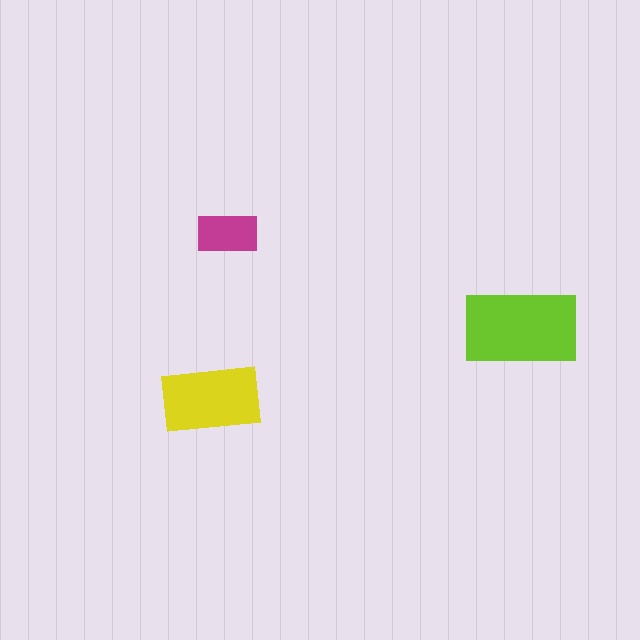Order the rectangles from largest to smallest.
the lime one, the yellow one, the magenta one.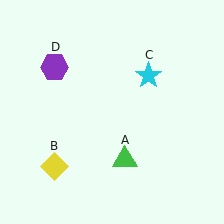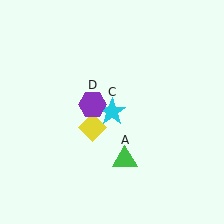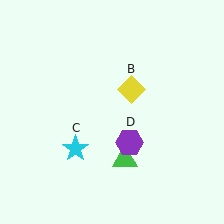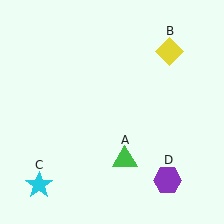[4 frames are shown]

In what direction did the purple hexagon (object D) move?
The purple hexagon (object D) moved down and to the right.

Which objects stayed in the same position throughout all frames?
Green triangle (object A) remained stationary.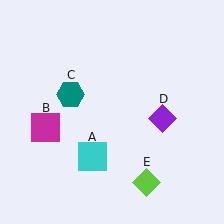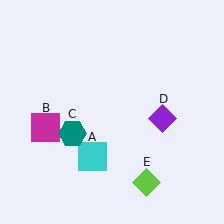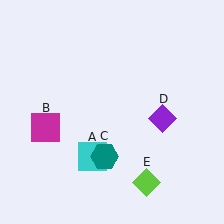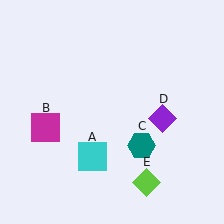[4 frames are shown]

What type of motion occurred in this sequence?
The teal hexagon (object C) rotated counterclockwise around the center of the scene.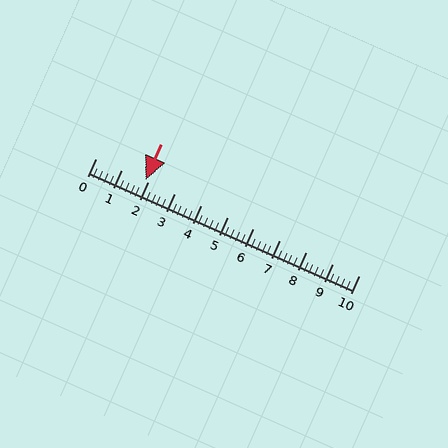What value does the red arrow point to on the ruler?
The red arrow points to approximately 1.9.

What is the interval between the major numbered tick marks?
The major tick marks are spaced 1 units apart.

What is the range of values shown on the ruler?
The ruler shows values from 0 to 10.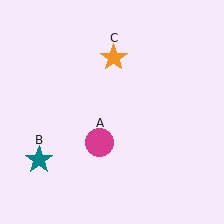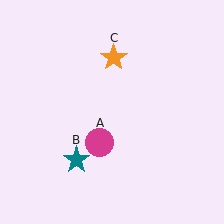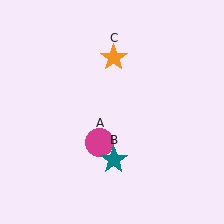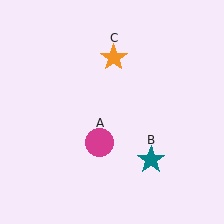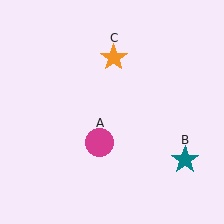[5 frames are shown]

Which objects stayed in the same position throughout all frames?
Magenta circle (object A) and orange star (object C) remained stationary.